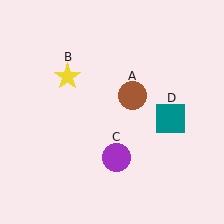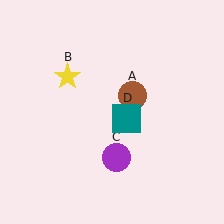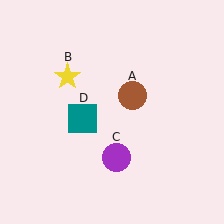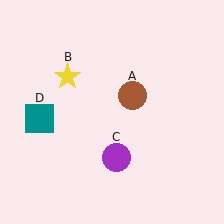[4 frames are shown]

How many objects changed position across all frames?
1 object changed position: teal square (object D).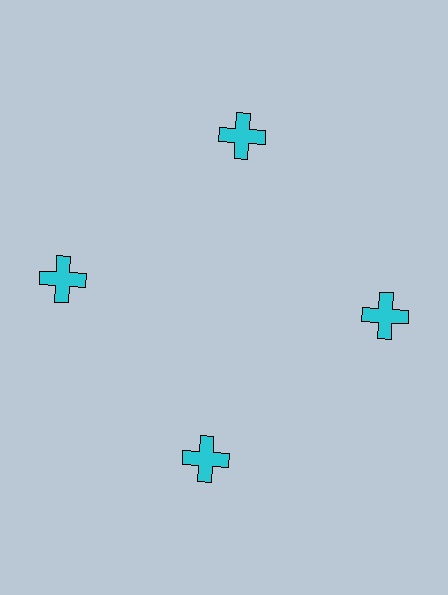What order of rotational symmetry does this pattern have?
This pattern has 4-fold rotational symmetry.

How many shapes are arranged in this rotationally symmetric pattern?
There are 4 shapes, arranged in 4 groups of 1.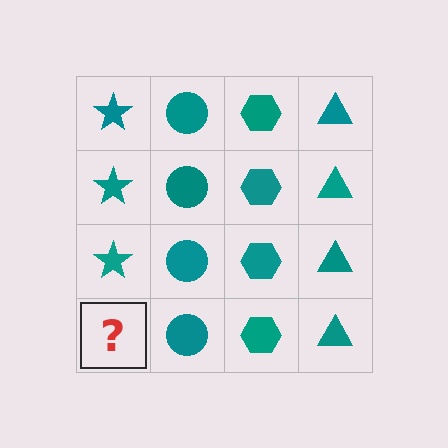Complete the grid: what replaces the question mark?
The question mark should be replaced with a teal star.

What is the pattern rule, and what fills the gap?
The rule is that each column has a consistent shape. The gap should be filled with a teal star.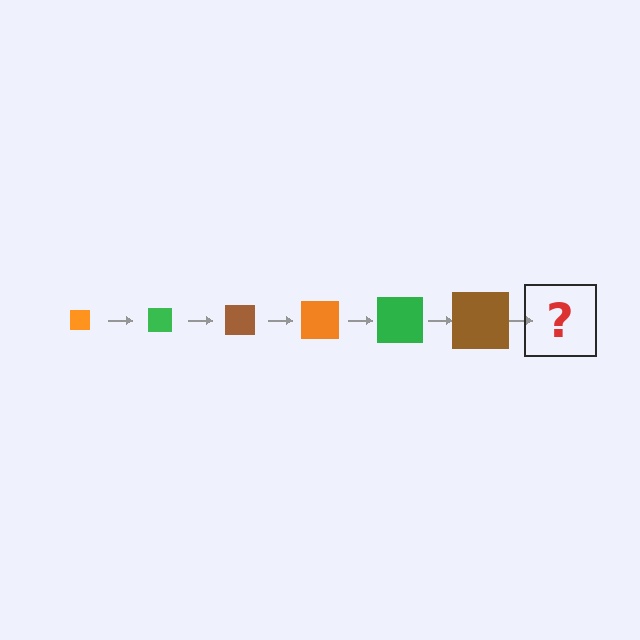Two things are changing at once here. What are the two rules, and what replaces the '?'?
The two rules are that the square grows larger each step and the color cycles through orange, green, and brown. The '?' should be an orange square, larger than the previous one.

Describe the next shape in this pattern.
It should be an orange square, larger than the previous one.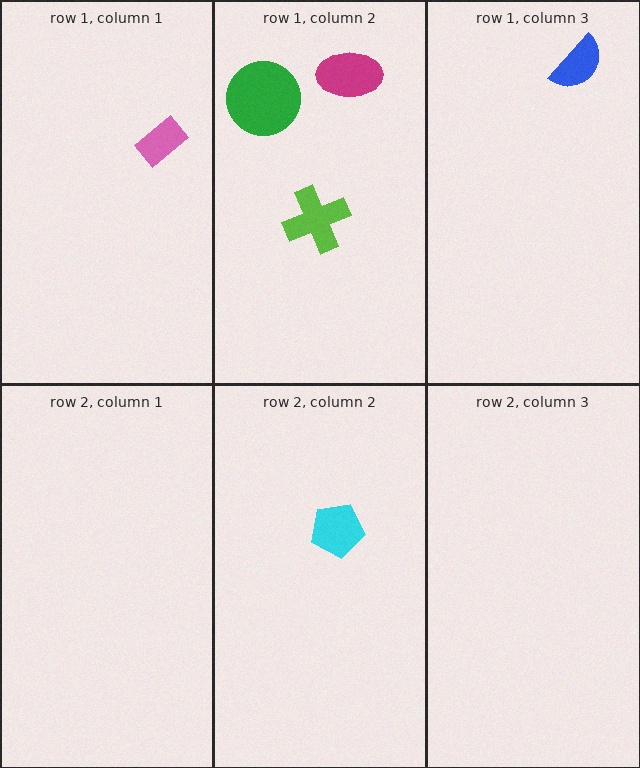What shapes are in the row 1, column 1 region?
The pink rectangle.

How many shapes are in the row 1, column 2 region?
3.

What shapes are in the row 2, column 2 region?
The cyan pentagon.